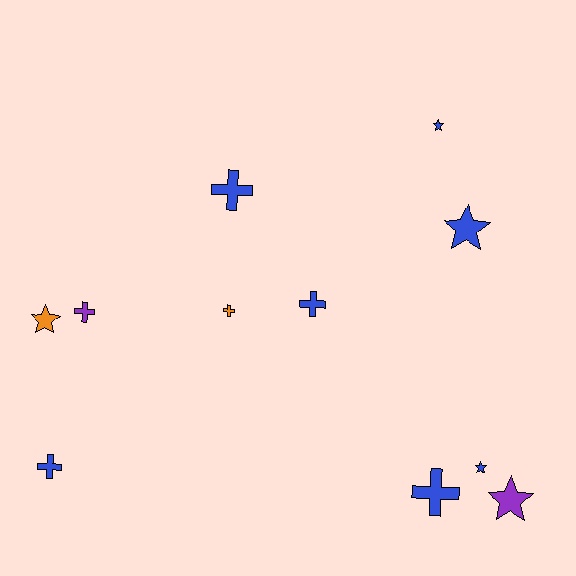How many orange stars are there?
There is 1 orange star.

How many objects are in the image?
There are 11 objects.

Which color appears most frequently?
Blue, with 7 objects.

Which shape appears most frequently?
Cross, with 6 objects.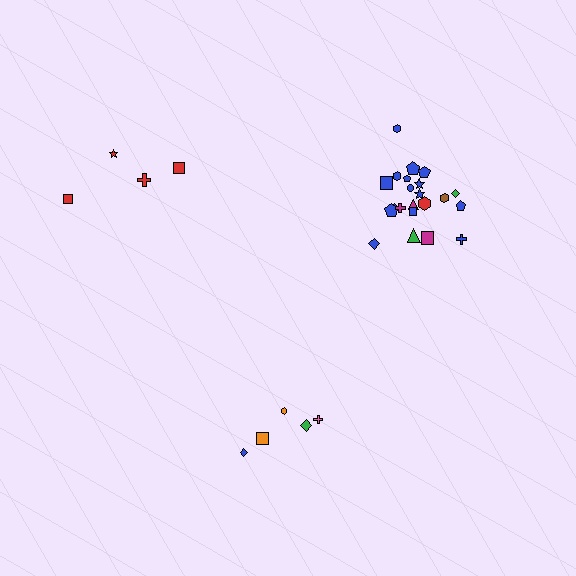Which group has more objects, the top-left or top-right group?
The top-right group.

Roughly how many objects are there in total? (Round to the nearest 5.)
Roughly 30 objects in total.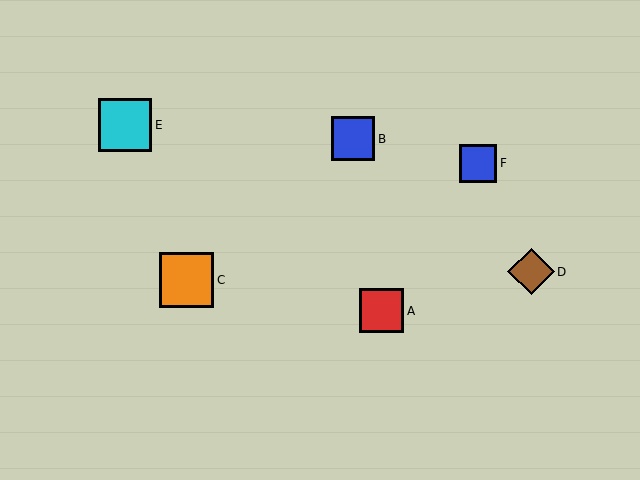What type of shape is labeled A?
Shape A is a red square.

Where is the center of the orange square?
The center of the orange square is at (187, 280).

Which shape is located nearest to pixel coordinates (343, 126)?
The blue square (labeled B) at (353, 139) is nearest to that location.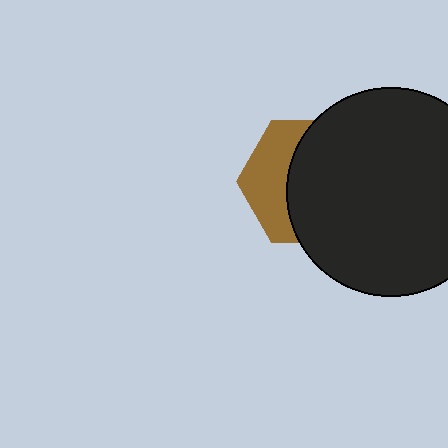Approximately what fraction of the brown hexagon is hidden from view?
Roughly 63% of the brown hexagon is hidden behind the black circle.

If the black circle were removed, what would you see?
You would see the complete brown hexagon.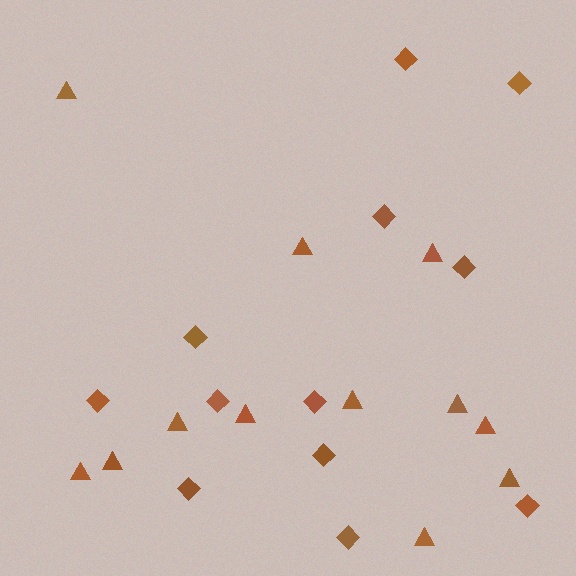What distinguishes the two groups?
There are 2 groups: one group of triangles (12) and one group of diamonds (12).